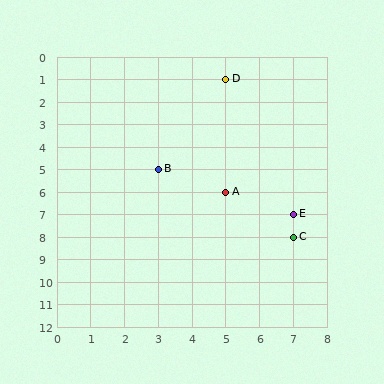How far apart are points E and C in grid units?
Points E and C are 1 row apart.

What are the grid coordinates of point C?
Point C is at grid coordinates (7, 8).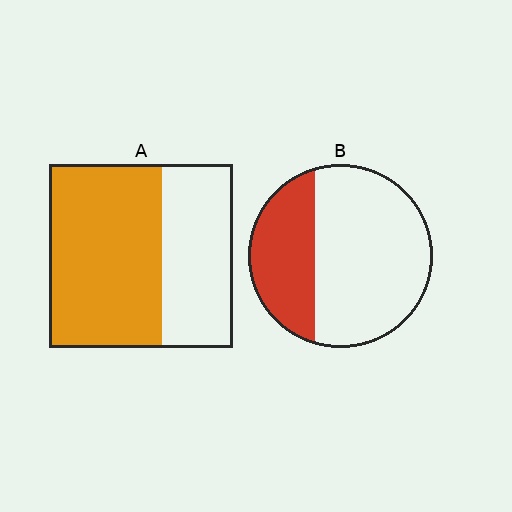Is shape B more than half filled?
No.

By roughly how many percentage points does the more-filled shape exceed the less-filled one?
By roughly 30 percentage points (A over B).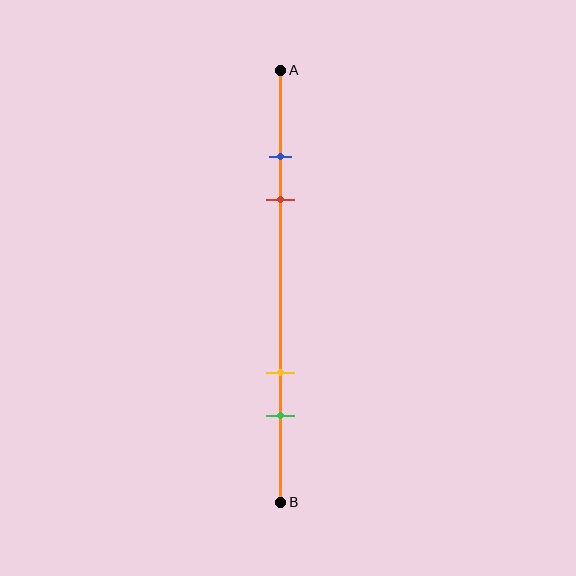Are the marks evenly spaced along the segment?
No, the marks are not evenly spaced.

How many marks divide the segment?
There are 4 marks dividing the segment.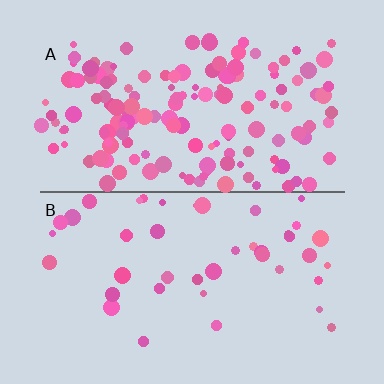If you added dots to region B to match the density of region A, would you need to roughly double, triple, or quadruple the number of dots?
Approximately quadruple.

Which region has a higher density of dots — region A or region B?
A (the top).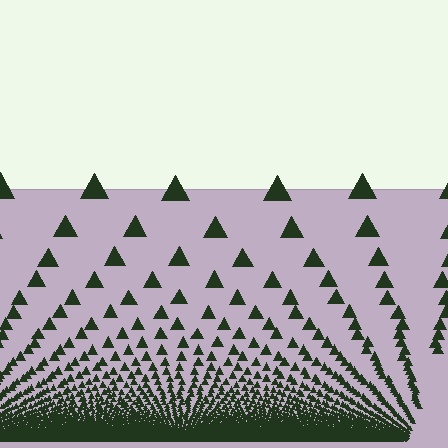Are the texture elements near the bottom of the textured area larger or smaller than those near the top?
Smaller. The gradient is inverted — elements near the bottom are smaller and denser.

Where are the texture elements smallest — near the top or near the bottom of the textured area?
Near the bottom.